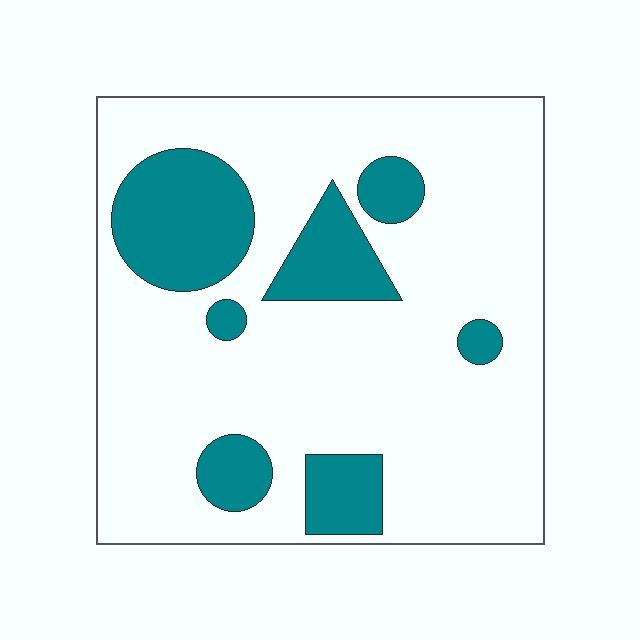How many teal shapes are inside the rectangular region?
7.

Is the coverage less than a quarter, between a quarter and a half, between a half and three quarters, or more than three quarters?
Less than a quarter.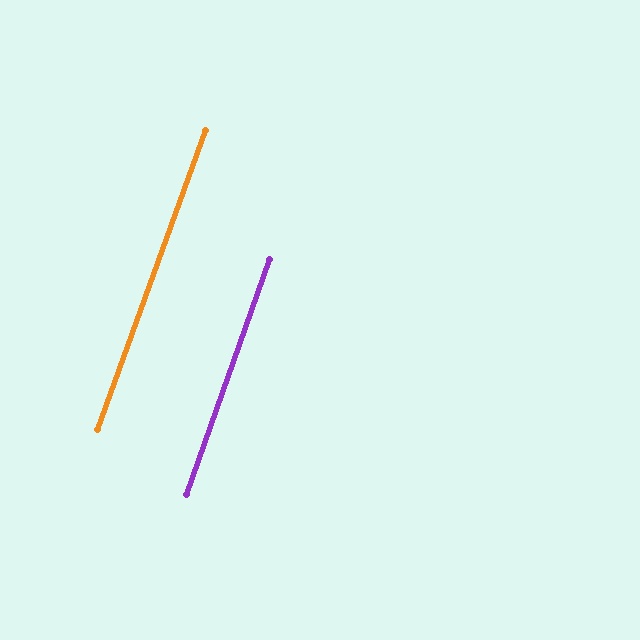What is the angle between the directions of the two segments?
Approximately 0 degrees.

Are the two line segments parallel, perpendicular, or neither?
Parallel — their directions differ by only 0.4°.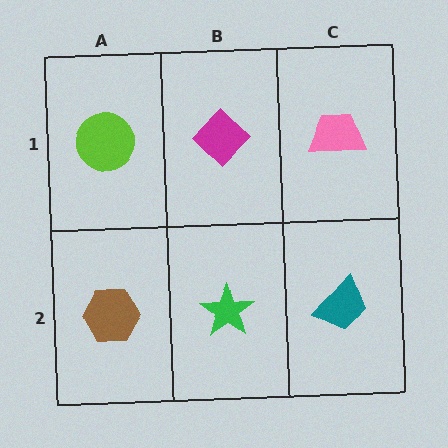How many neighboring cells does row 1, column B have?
3.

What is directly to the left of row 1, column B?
A lime circle.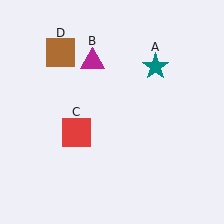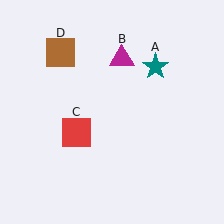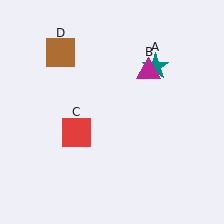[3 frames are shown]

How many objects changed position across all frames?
1 object changed position: magenta triangle (object B).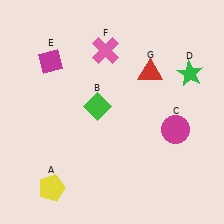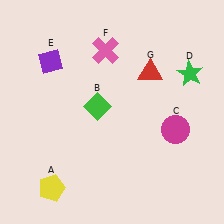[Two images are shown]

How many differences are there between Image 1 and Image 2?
There is 1 difference between the two images.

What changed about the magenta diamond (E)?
In Image 1, E is magenta. In Image 2, it changed to purple.